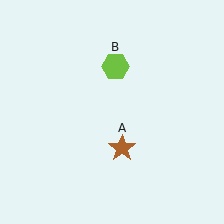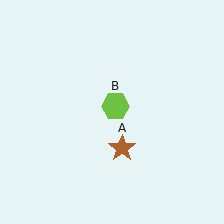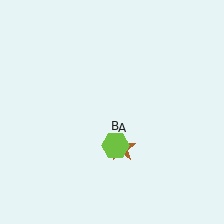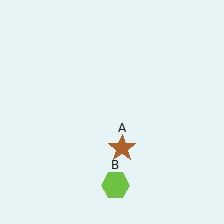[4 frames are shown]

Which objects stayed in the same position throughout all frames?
Brown star (object A) remained stationary.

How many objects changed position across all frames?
1 object changed position: lime hexagon (object B).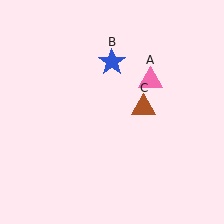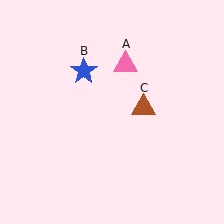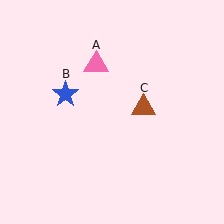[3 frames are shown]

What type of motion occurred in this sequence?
The pink triangle (object A), blue star (object B) rotated counterclockwise around the center of the scene.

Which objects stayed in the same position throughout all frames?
Brown triangle (object C) remained stationary.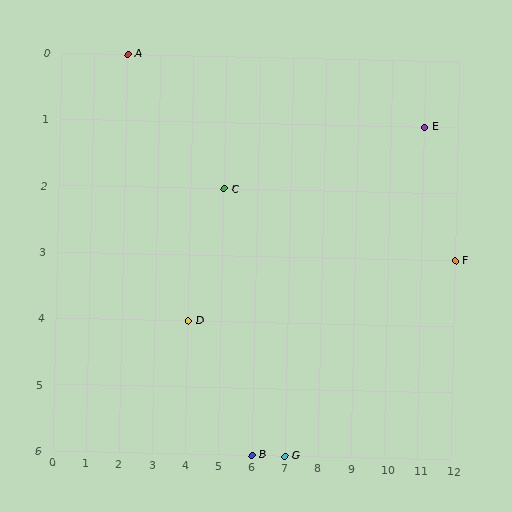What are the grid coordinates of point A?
Point A is at grid coordinates (2, 0).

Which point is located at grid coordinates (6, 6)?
Point B is at (6, 6).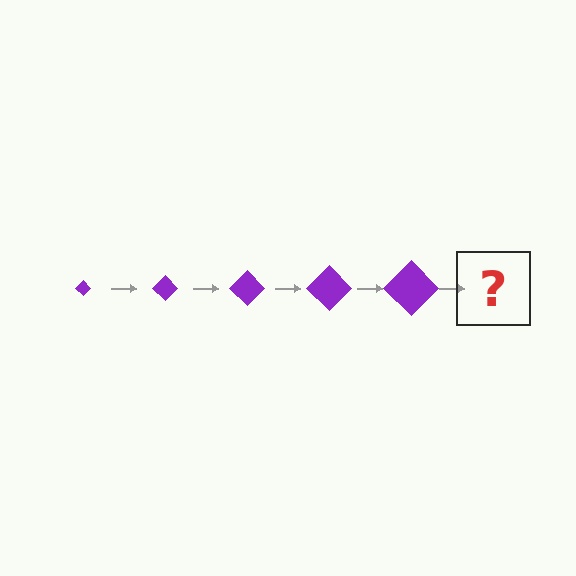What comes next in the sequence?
The next element should be a purple diamond, larger than the previous one.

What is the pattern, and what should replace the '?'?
The pattern is that the diamond gets progressively larger each step. The '?' should be a purple diamond, larger than the previous one.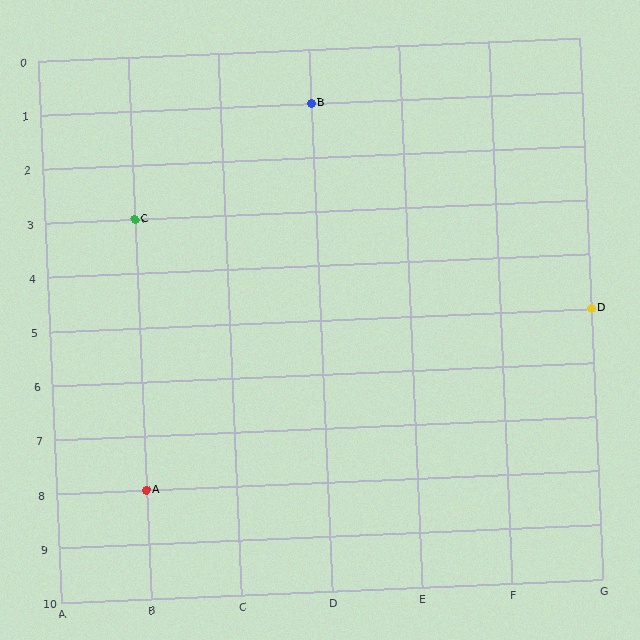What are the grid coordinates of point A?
Point A is at grid coordinates (B, 8).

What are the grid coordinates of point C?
Point C is at grid coordinates (B, 3).